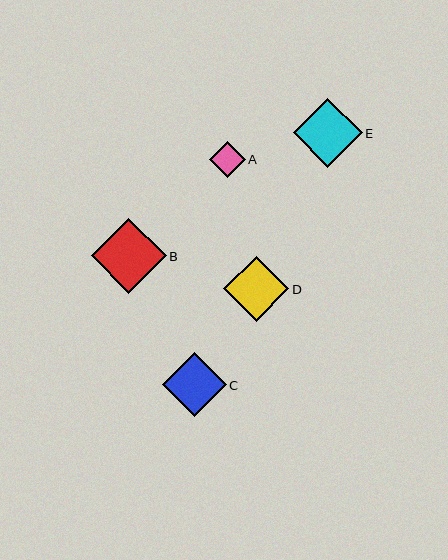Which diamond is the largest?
Diamond B is the largest with a size of approximately 75 pixels.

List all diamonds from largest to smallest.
From largest to smallest: B, E, D, C, A.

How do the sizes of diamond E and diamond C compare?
Diamond E and diamond C are approximately the same size.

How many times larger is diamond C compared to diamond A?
Diamond C is approximately 1.8 times the size of diamond A.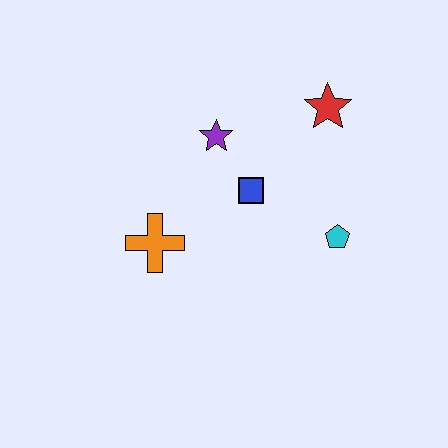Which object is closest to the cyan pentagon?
The blue square is closest to the cyan pentagon.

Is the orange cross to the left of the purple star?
Yes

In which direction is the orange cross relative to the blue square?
The orange cross is to the left of the blue square.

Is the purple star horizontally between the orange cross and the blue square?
Yes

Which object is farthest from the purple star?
The cyan pentagon is farthest from the purple star.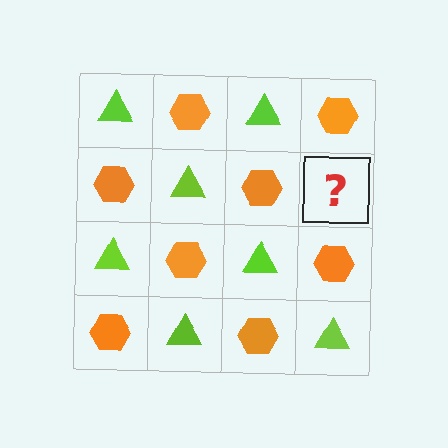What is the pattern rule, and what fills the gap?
The rule is that it alternates lime triangle and orange hexagon in a checkerboard pattern. The gap should be filled with a lime triangle.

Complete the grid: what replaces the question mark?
The question mark should be replaced with a lime triangle.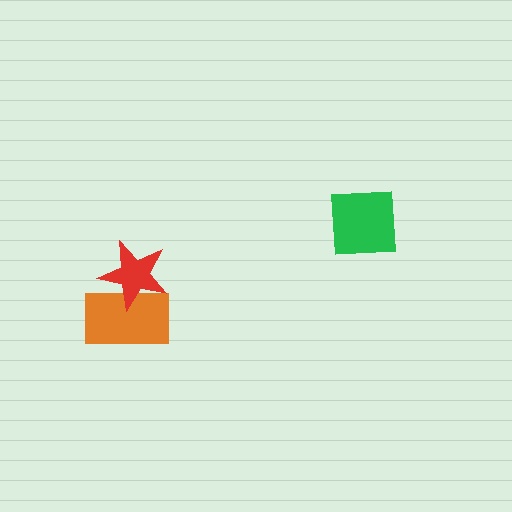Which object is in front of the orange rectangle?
The red star is in front of the orange rectangle.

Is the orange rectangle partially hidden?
Yes, it is partially covered by another shape.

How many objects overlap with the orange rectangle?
1 object overlaps with the orange rectangle.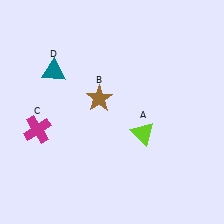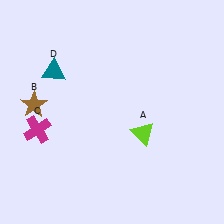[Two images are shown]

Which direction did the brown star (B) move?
The brown star (B) moved left.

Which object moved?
The brown star (B) moved left.